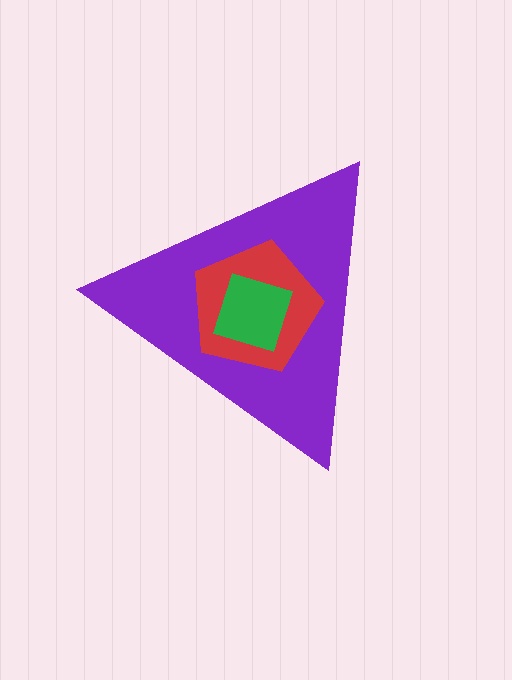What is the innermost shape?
The green square.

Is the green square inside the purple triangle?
Yes.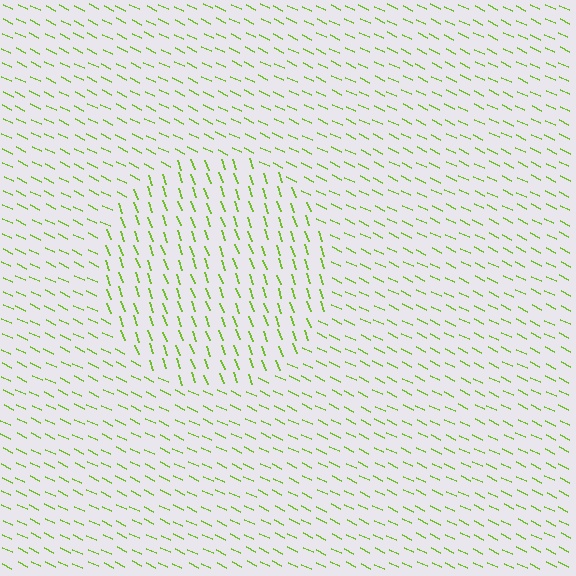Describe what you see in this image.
The image is filled with small lime line segments. A circle region in the image has lines oriented differently from the surrounding lines, creating a visible texture boundary.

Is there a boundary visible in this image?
Yes, there is a texture boundary formed by a change in line orientation.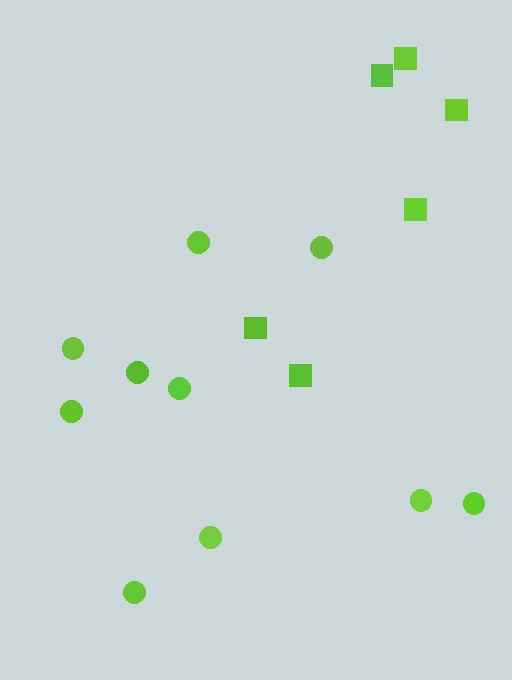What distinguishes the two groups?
There are 2 groups: one group of squares (6) and one group of circles (10).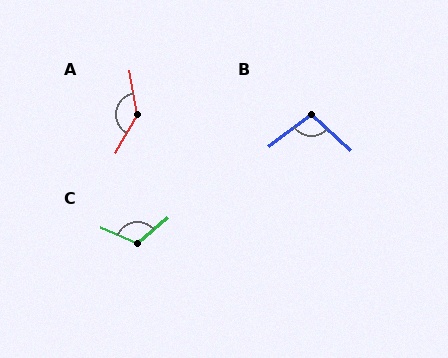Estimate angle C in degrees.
Approximately 117 degrees.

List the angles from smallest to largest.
B (100°), C (117°), A (141°).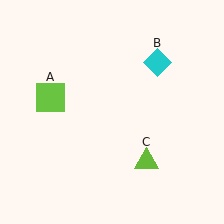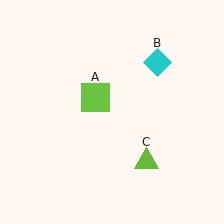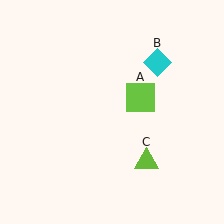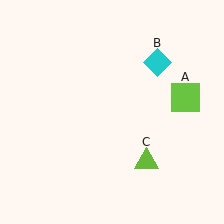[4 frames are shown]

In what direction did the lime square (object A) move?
The lime square (object A) moved right.